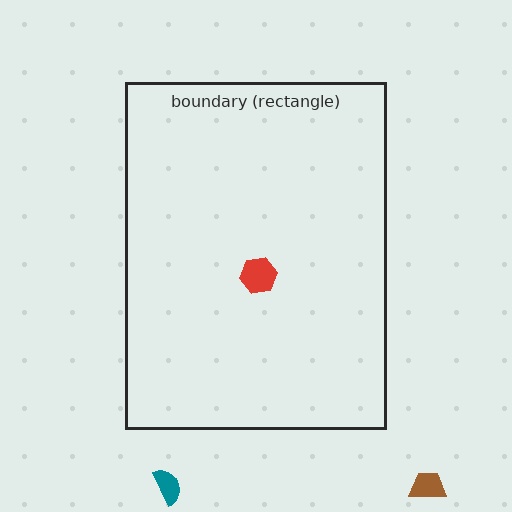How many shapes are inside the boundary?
1 inside, 2 outside.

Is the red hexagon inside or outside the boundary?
Inside.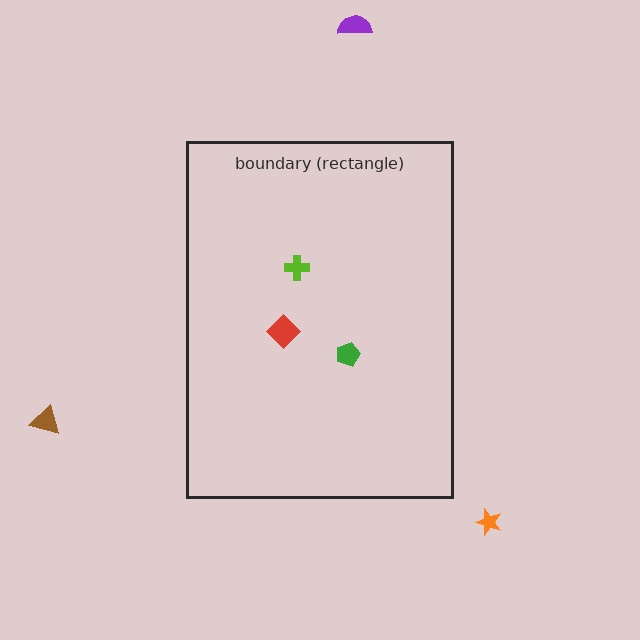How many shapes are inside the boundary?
3 inside, 3 outside.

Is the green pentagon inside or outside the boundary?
Inside.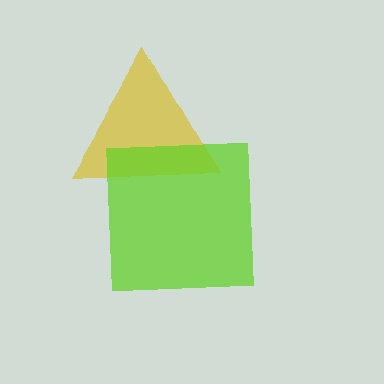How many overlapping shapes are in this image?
There are 2 overlapping shapes in the image.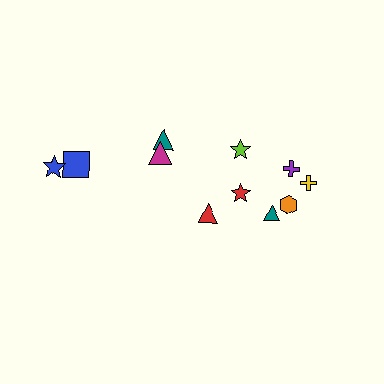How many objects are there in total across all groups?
There are 11 objects.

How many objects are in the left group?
There are 4 objects.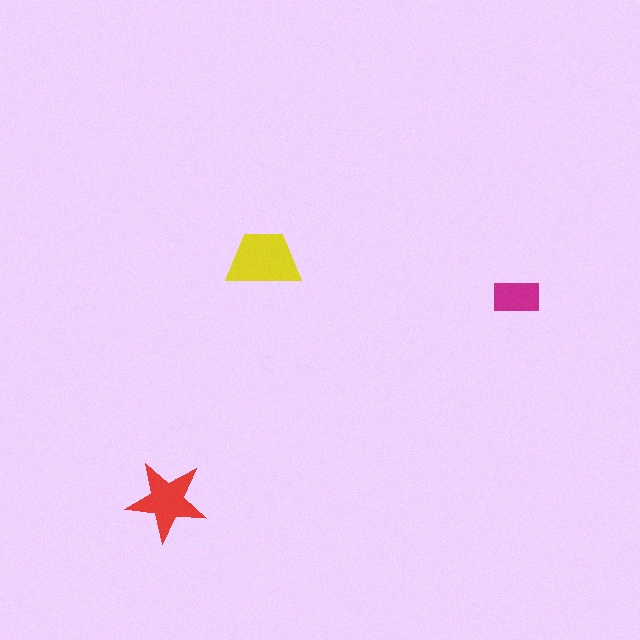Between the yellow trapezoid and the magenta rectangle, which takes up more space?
The yellow trapezoid.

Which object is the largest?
The yellow trapezoid.